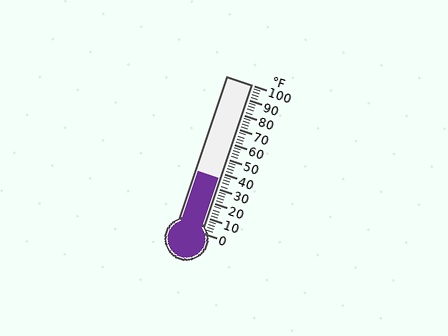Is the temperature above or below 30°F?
The temperature is above 30°F.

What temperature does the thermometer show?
The thermometer shows approximately 36°F.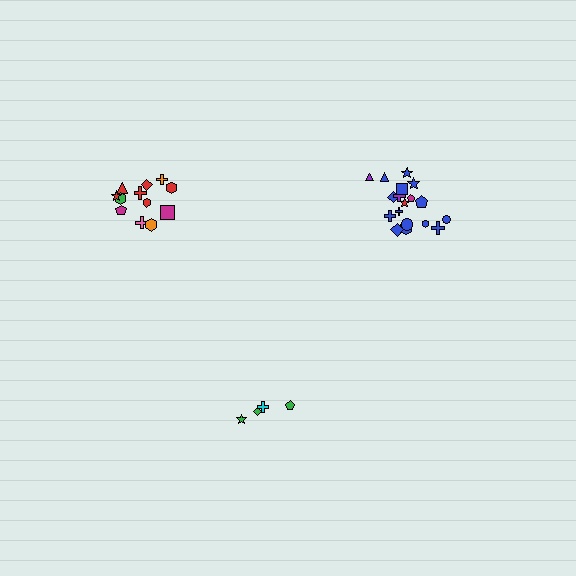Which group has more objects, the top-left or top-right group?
The top-right group.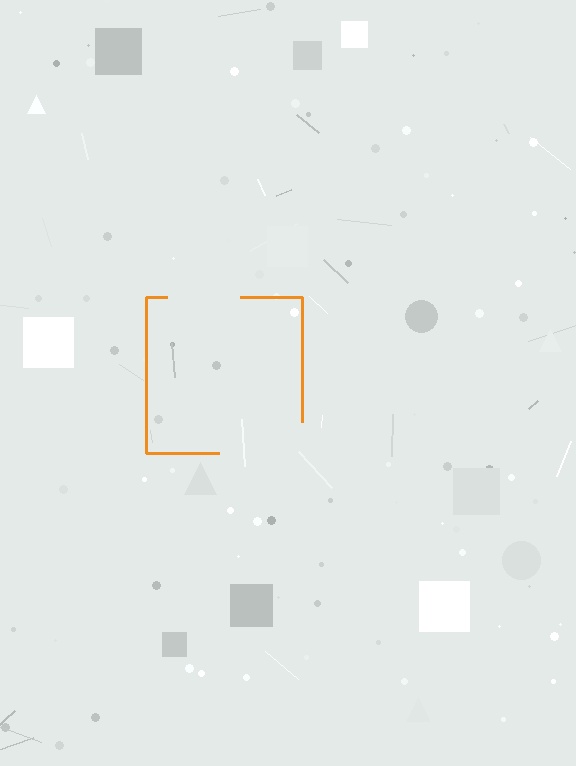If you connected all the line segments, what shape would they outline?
They would outline a square.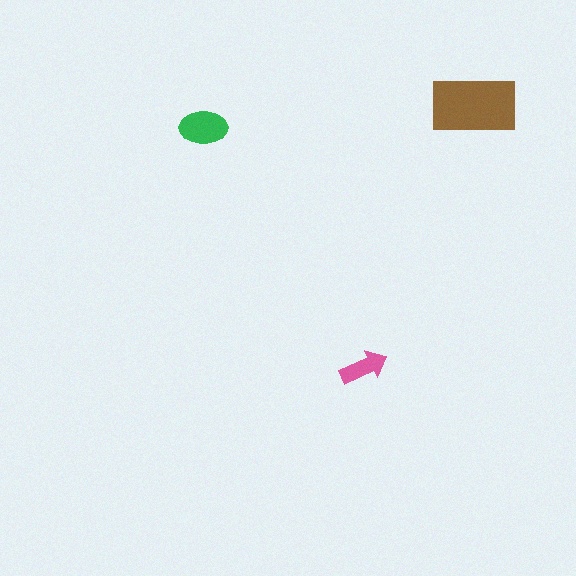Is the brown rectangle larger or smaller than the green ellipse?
Larger.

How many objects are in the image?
There are 3 objects in the image.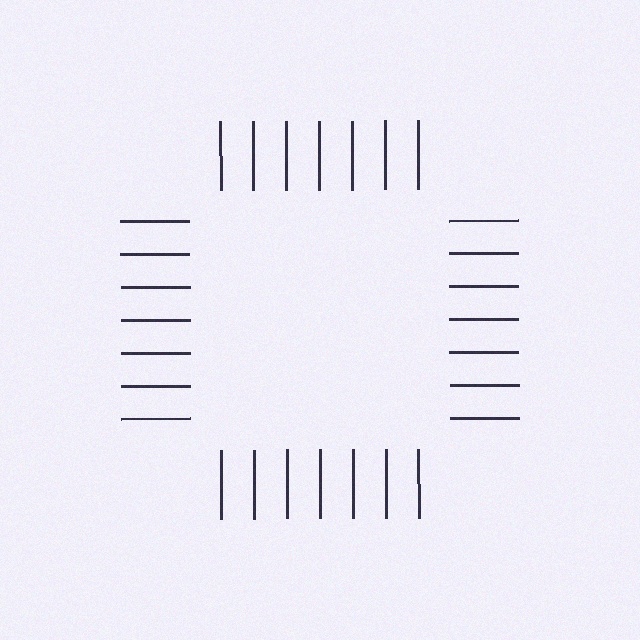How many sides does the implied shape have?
4 sides — the line-ends trace a square.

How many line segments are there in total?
28 — 7 along each of the 4 edges.